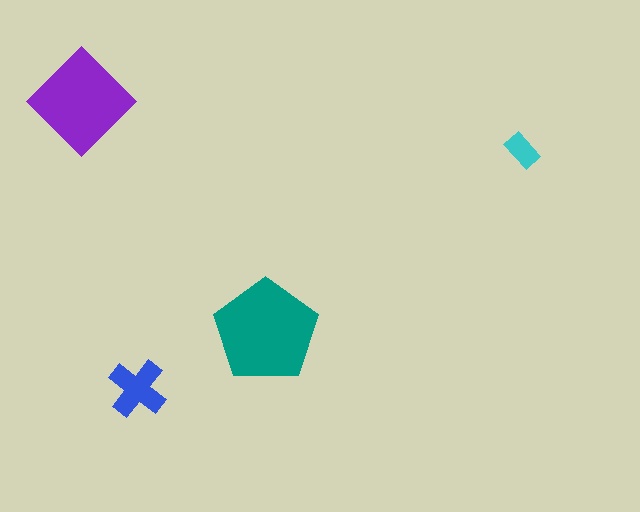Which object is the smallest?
The cyan rectangle.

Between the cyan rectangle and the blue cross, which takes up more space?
The blue cross.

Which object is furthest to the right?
The cyan rectangle is rightmost.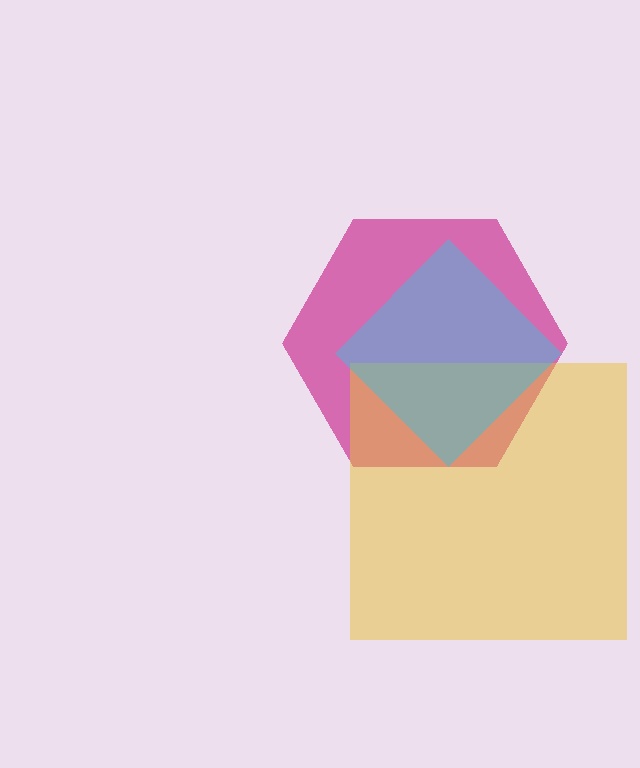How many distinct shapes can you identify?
There are 3 distinct shapes: a magenta hexagon, a yellow square, a cyan diamond.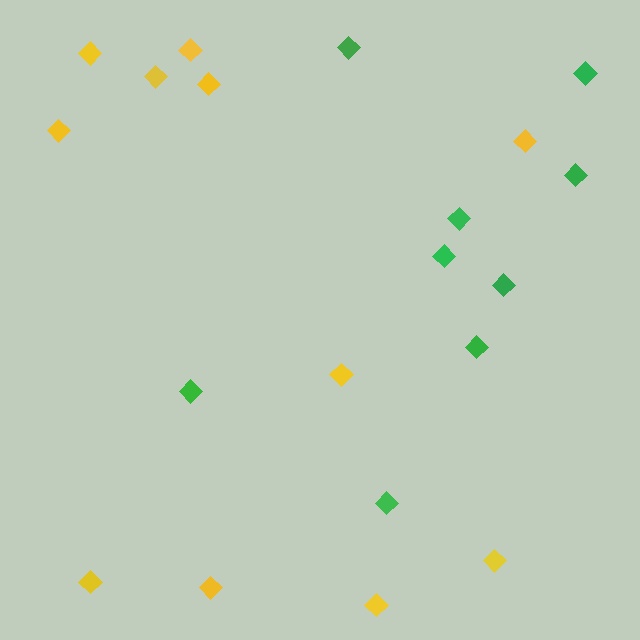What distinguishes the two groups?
There are 2 groups: one group of green diamonds (9) and one group of yellow diamonds (11).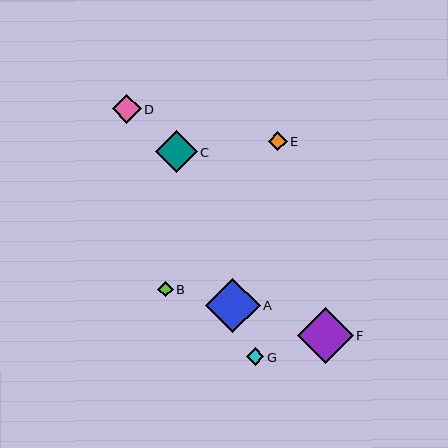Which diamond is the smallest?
Diamond B is the smallest with a size of approximately 15 pixels.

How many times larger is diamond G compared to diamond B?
Diamond G is approximately 1.1 times the size of diamond B.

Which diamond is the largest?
Diamond F is the largest with a size of approximately 56 pixels.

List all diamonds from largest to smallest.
From largest to smallest: F, A, C, D, E, G, B.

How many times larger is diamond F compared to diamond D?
Diamond F is approximately 1.9 times the size of diamond D.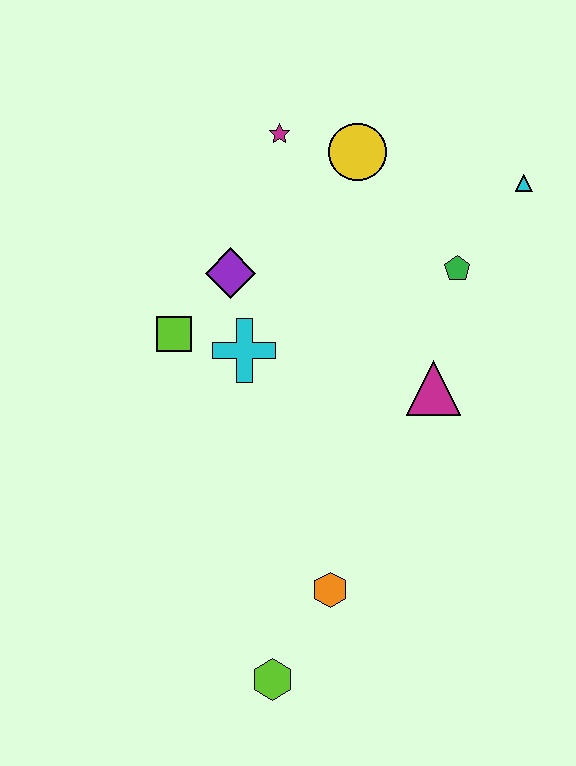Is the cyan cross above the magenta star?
No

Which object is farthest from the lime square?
The cyan triangle is farthest from the lime square.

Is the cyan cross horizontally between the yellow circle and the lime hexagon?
No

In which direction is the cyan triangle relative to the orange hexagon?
The cyan triangle is above the orange hexagon.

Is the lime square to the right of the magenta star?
No